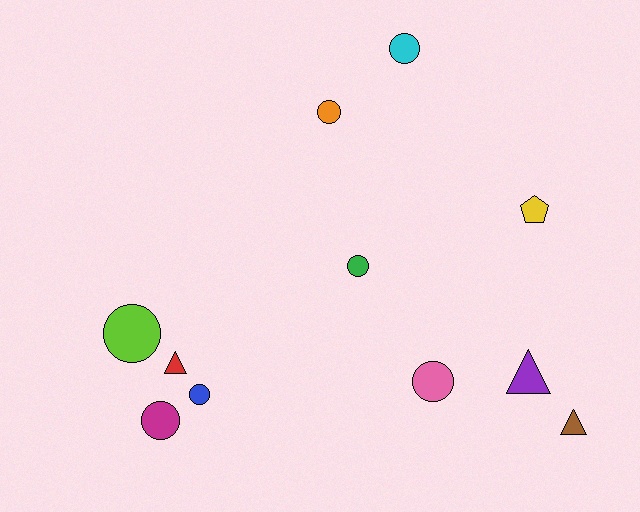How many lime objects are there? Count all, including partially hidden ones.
There is 1 lime object.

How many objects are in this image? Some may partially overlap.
There are 11 objects.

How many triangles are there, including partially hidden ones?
There are 3 triangles.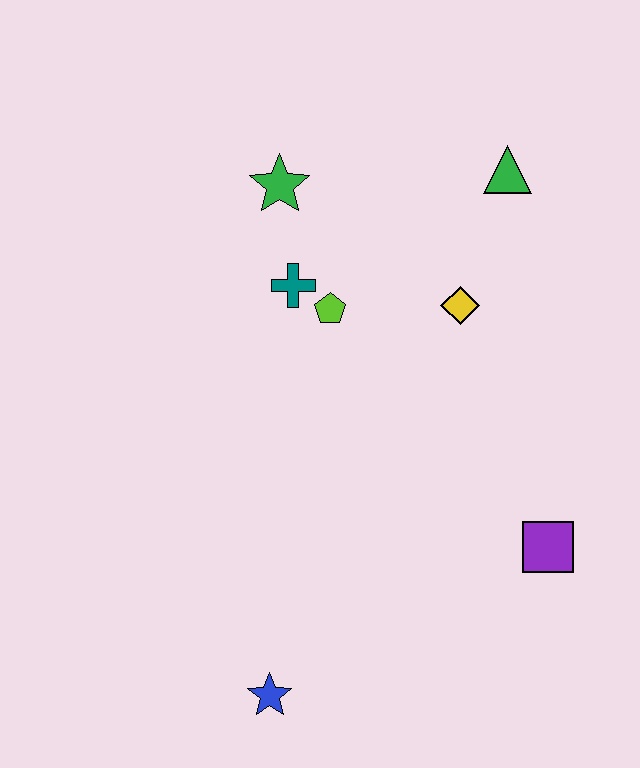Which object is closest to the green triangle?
The yellow diamond is closest to the green triangle.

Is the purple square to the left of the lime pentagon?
No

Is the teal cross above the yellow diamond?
Yes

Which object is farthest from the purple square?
The green star is farthest from the purple square.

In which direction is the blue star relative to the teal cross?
The blue star is below the teal cross.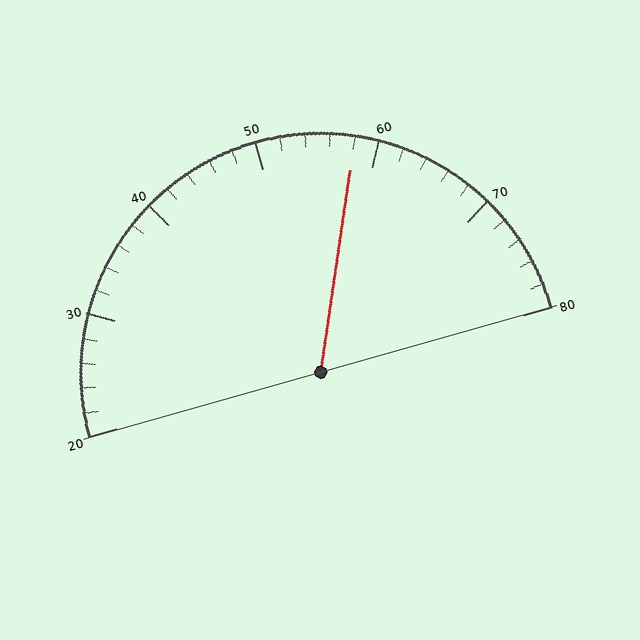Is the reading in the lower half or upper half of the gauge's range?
The reading is in the upper half of the range (20 to 80).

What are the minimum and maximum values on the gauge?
The gauge ranges from 20 to 80.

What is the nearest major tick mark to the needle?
The nearest major tick mark is 60.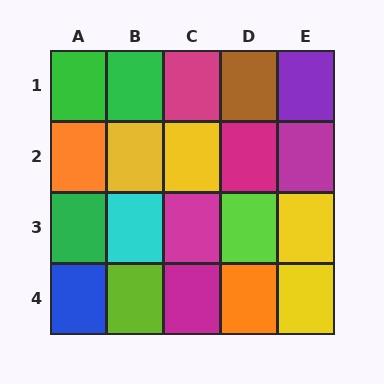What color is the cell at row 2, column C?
Yellow.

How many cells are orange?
2 cells are orange.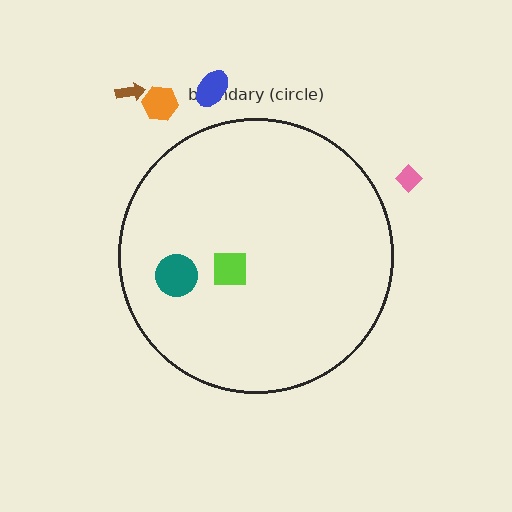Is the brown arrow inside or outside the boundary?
Outside.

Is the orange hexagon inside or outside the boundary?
Outside.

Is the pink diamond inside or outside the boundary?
Outside.